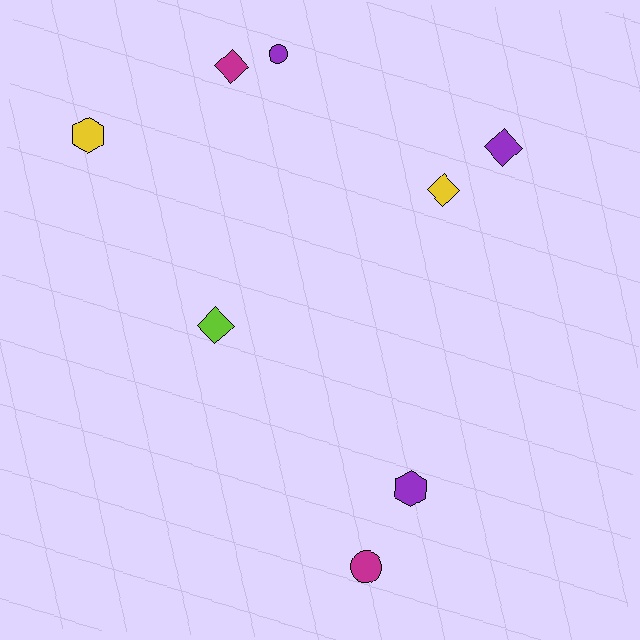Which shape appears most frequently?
Diamond, with 4 objects.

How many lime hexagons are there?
There are no lime hexagons.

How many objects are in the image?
There are 8 objects.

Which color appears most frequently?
Purple, with 3 objects.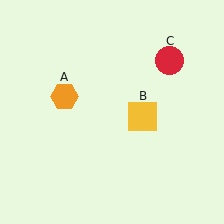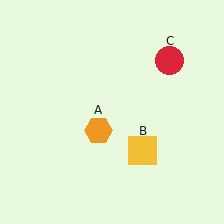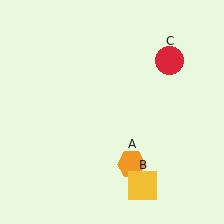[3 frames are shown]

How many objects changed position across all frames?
2 objects changed position: orange hexagon (object A), yellow square (object B).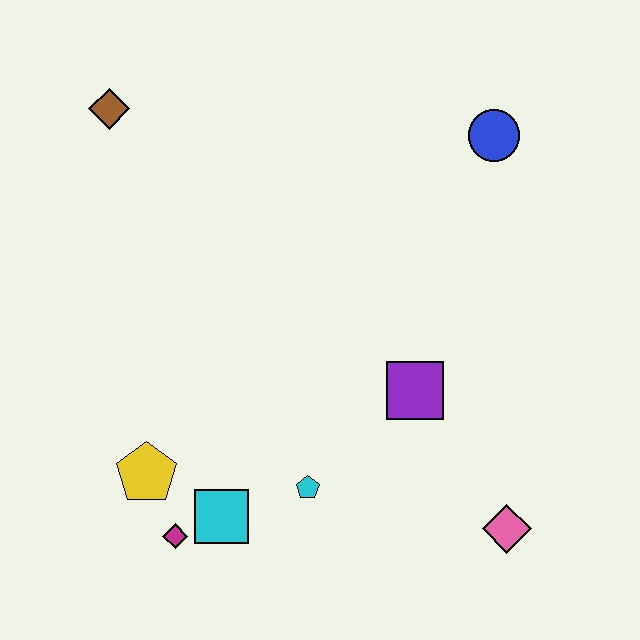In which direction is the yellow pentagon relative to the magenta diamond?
The yellow pentagon is above the magenta diamond.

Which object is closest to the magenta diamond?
The cyan square is closest to the magenta diamond.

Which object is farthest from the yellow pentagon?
The blue circle is farthest from the yellow pentagon.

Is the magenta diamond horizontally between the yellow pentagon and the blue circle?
Yes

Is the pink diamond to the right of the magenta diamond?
Yes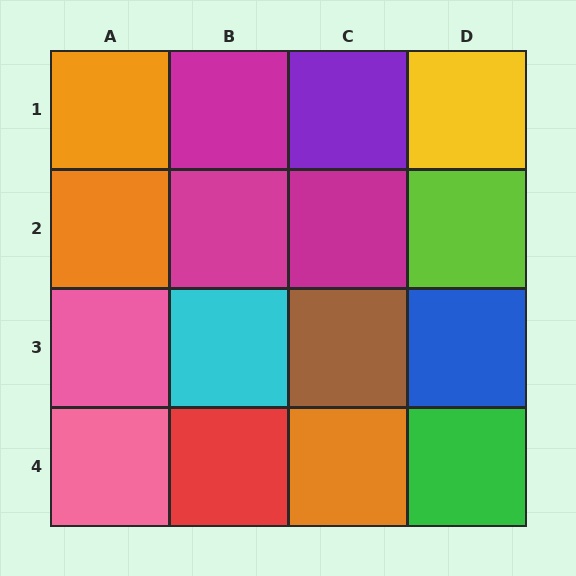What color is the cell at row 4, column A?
Pink.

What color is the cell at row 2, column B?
Magenta.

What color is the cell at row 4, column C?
Orange.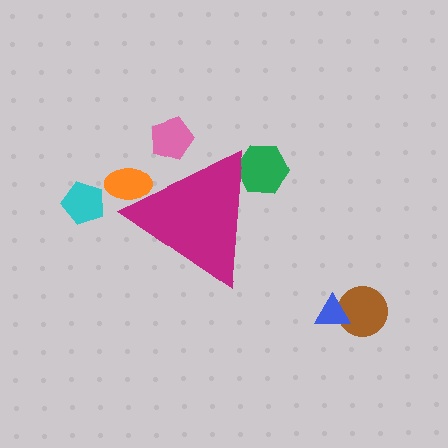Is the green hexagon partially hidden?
Yes, the green hexagon is partially hidden behind the magenta triangle.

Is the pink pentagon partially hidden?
Yes, the pink pentagon is partially hidden behind the magenta triangle.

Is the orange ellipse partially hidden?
Yes, the orange ellipse is partially hidden behind the magenta triangle.